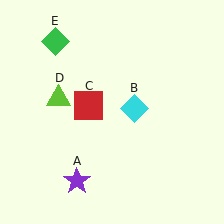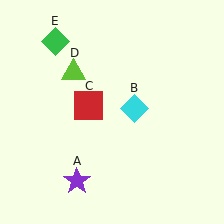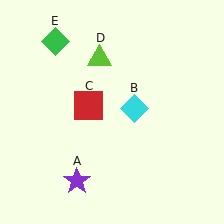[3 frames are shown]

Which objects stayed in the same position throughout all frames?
Purple star (object A) and cyan diamond (object B) and red square (object C) and green diamond (object E) remained stationary.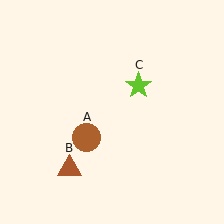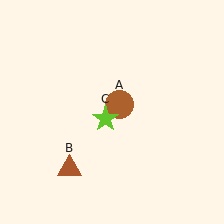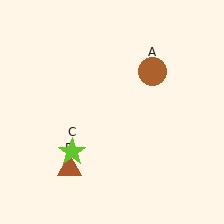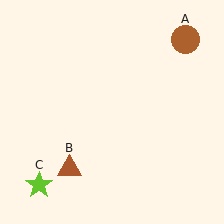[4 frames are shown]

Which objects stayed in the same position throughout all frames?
Brown triangle (object B) remained stationary.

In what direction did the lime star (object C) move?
The lime star (object C) moved down and to the left.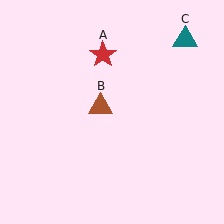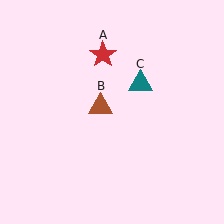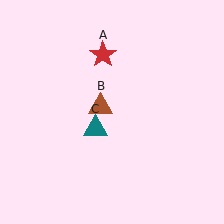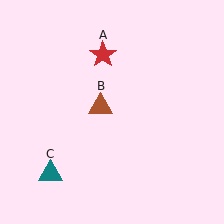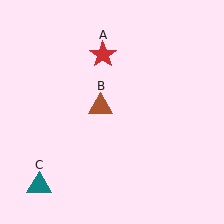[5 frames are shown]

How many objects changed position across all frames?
1 object changed position: teal triangle (object C).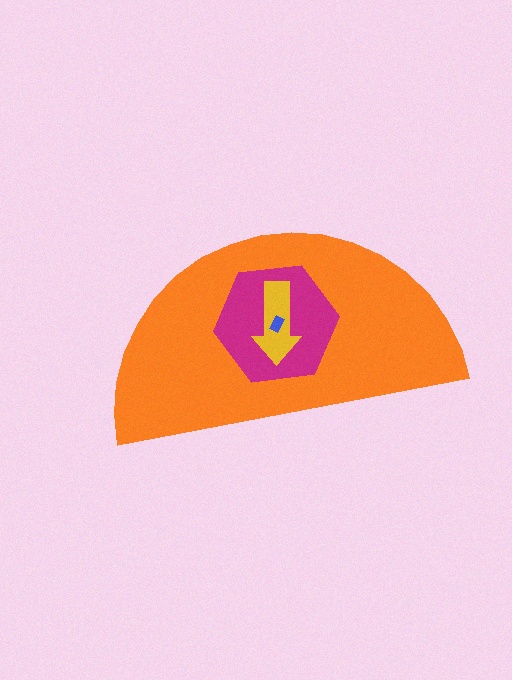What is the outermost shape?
The orange semicircle.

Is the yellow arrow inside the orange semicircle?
Yes.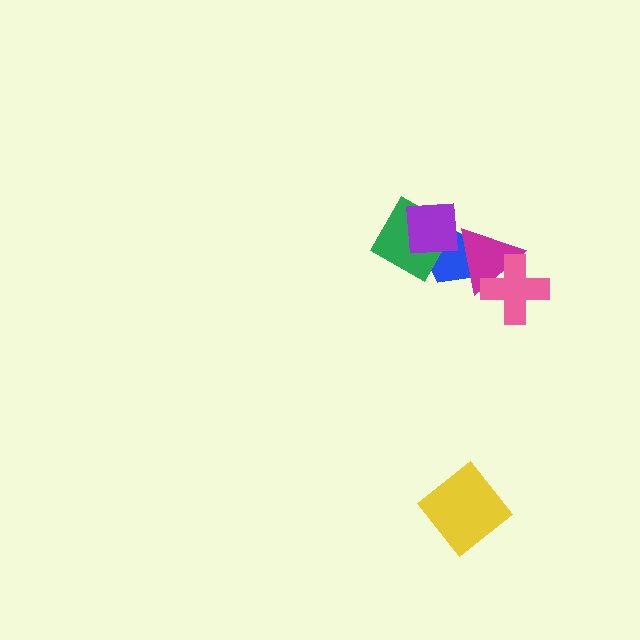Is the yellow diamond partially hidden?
No, no other shape covers it.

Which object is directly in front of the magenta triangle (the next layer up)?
The pink cross is directly in front of the magenta triangle.